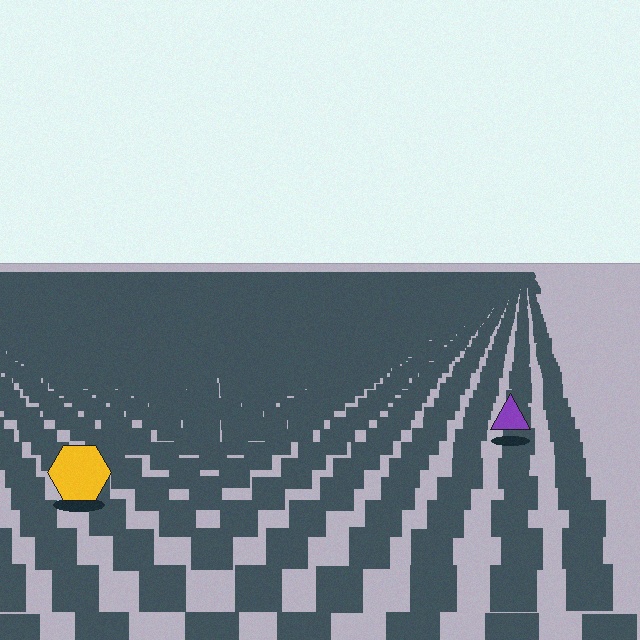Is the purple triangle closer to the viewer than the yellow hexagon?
No. The yellow hexagon is closer — you can tell from the texture gradient: the ground texture is coarser near it.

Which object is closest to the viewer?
The yellow hexagon is closest. The texture marks near it are larger and more spread out.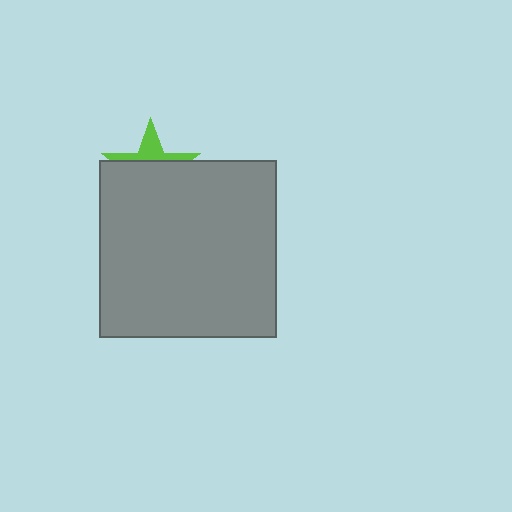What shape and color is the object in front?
The object in front is a gray square.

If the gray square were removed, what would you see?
You would see the complete lime star.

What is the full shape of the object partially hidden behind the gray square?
The partially hidden object is a lime star.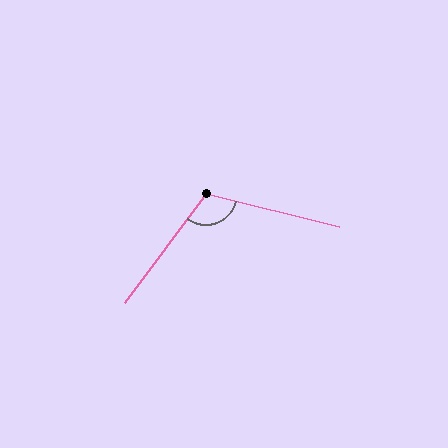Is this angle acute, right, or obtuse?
It is obtuse.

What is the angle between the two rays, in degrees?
Approximately 113 degrees.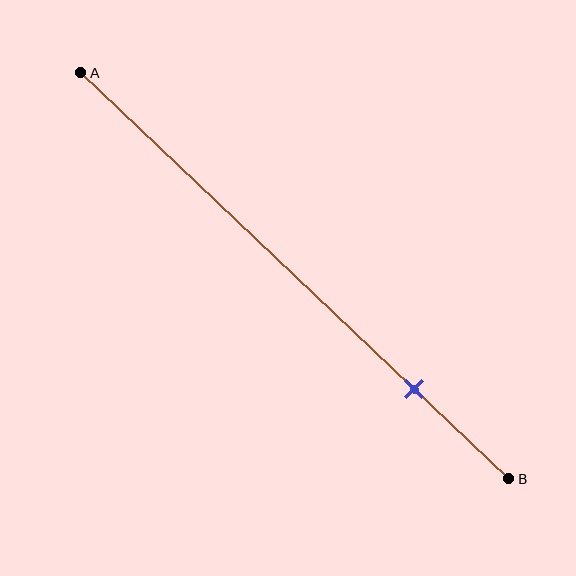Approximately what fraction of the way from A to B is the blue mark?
The blue mark is approximately 80% of the way from A to B.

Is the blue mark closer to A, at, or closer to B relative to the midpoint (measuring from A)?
The blue mark is closer to point B than the midpoint of segment AB.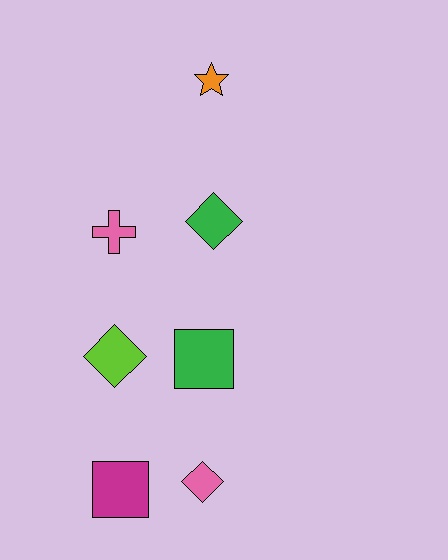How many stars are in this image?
There is 1 star.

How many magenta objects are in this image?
There is 1 magenta object.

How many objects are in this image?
There are 7 objects.